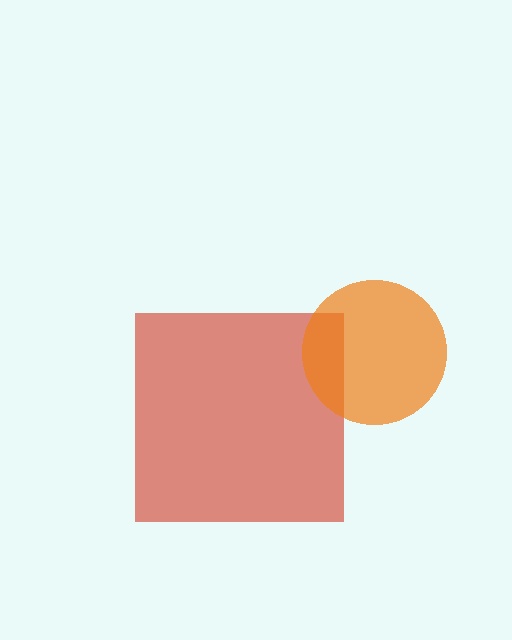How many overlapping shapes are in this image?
There are 2 overlapping shapes in the image.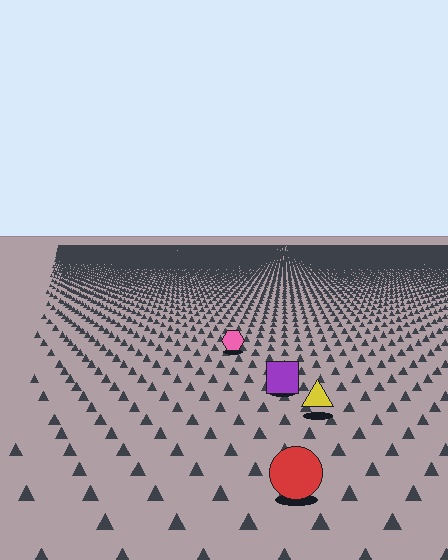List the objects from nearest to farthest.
From nearest to farthest: the red circle, the yellow triangle, the purple square, the pink hexagon.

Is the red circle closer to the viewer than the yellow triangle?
Yes. The red circle is closer — you can tell from the texture gradient: the ground texture is coarser near it.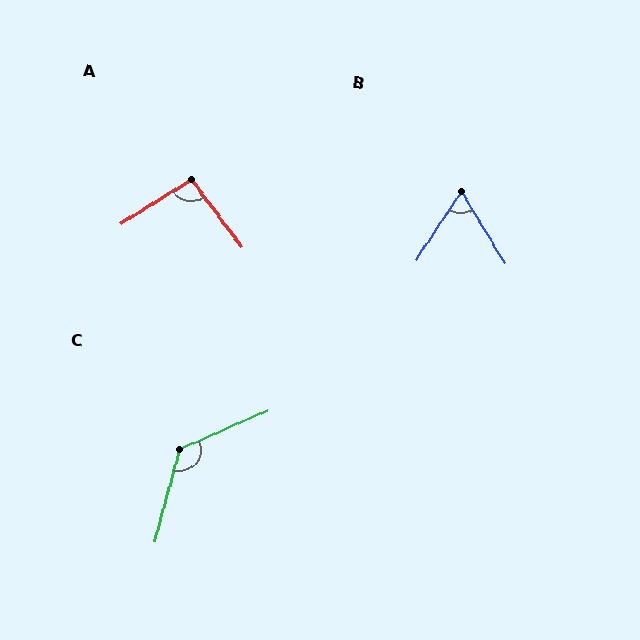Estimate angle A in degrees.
Approximately 94 degrees.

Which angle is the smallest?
B, at approximately 65 degrees.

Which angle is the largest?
C, at approximately 128 degrees.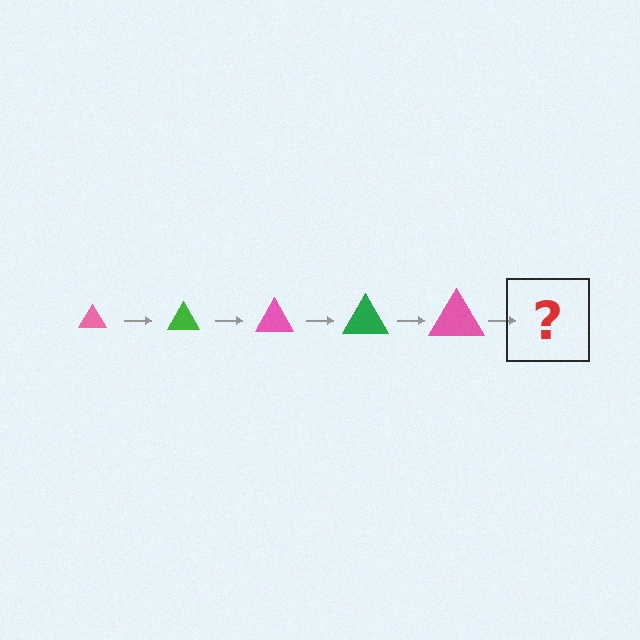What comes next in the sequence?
The next element should be a green triangle, larger than the previous one.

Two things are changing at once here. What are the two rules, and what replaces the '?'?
The two rules are that the triangle grows larger each step and the color cycles through pink and green. The '?' should be a green triangle, larger than the previous one.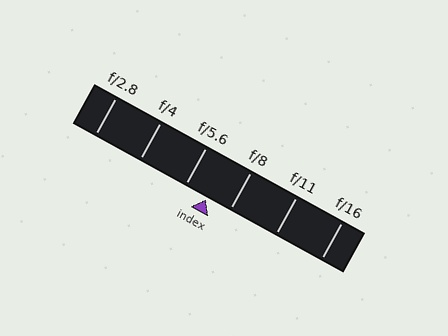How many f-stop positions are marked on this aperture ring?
There are 6 f-stop positions marked.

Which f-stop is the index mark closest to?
The index mark is closest to f/5.6.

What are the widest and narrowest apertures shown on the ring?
The widest aperture shown is f/2.8 and the narrowest is f/16.